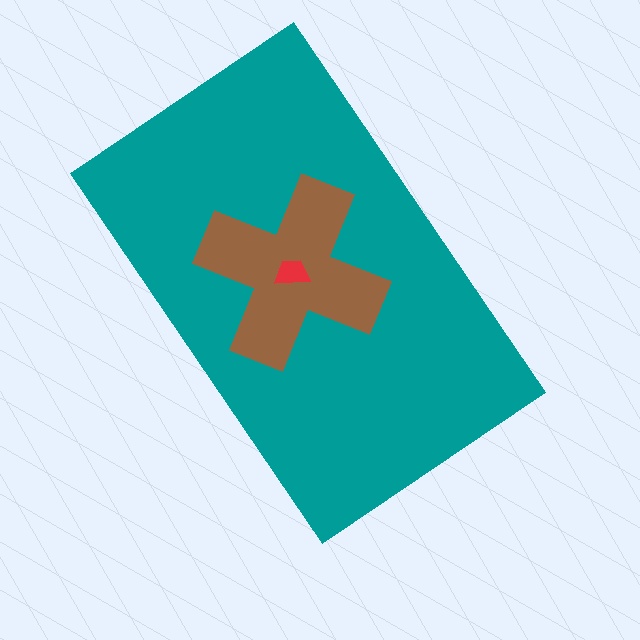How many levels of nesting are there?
3.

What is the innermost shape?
The red trapezoid.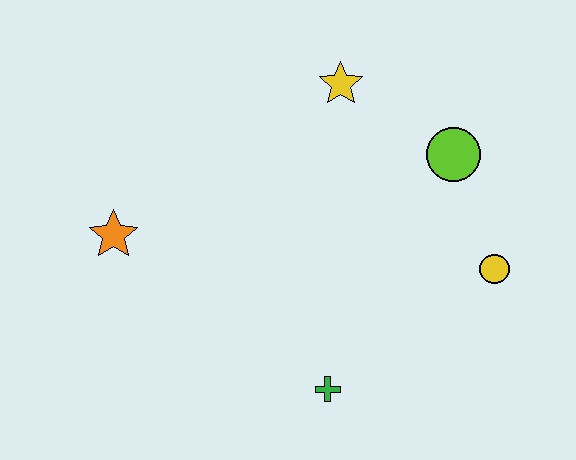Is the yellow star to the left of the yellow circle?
Yes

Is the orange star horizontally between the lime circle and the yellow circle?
No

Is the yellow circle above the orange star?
No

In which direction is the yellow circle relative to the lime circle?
The yellow circle is below the lime circle.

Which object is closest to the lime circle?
The yellow circle is closest to the lime circle.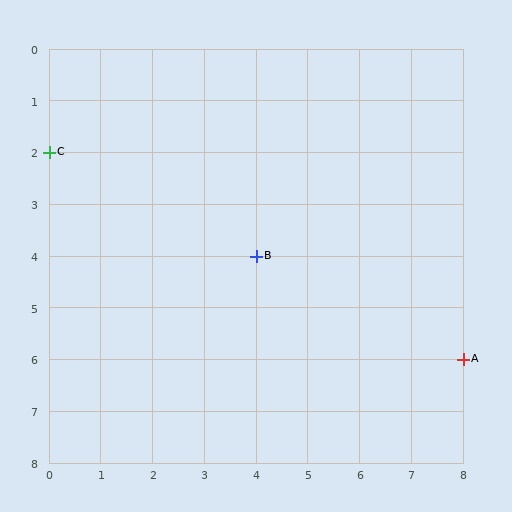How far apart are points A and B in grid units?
Points A and B are 4 columns and 2 rows apart (about 4.5 grid units diagonally).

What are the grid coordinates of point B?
Point B is at grid coordinates (4, 4).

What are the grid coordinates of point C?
Point C is at grid coordinates (0, 2).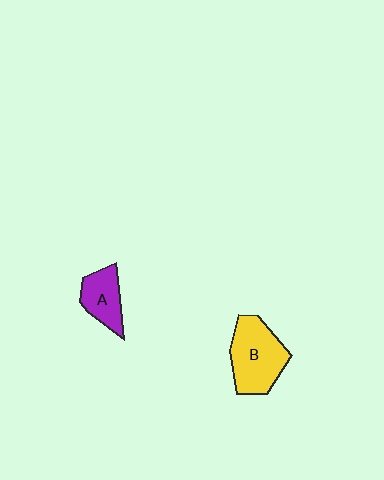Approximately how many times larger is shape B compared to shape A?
Approximately 1.7 times.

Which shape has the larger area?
Shape B (yellow).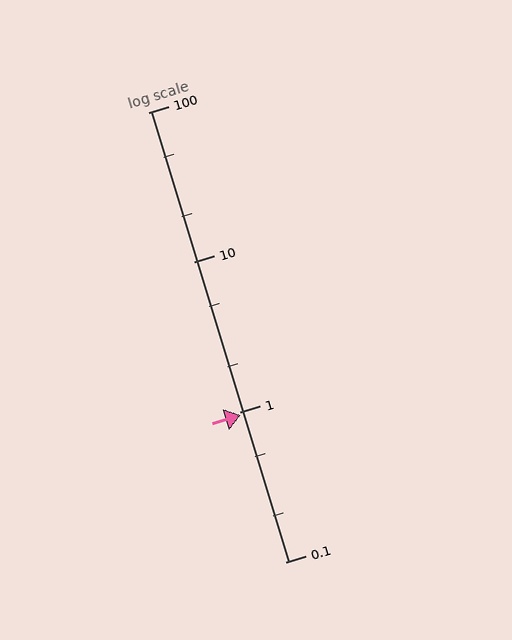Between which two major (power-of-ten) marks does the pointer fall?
The pointer is between 0.1 and 1.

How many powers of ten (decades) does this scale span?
The scale spans 3 decades, from 0.1 to 100.